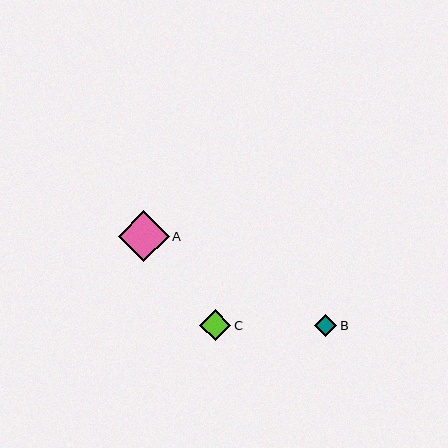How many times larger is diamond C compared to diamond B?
Diamond C is approximately 1.4 times the size of diamond B.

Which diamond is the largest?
Diamond A is the largest with a size of approximately 51 pixels.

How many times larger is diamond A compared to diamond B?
Diamond A is approximately 2.3 times the size of diamond B.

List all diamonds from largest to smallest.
From largest to smallest: A, C, B.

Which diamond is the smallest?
Diamond B is the smallest with a size of approximately 22 pixels.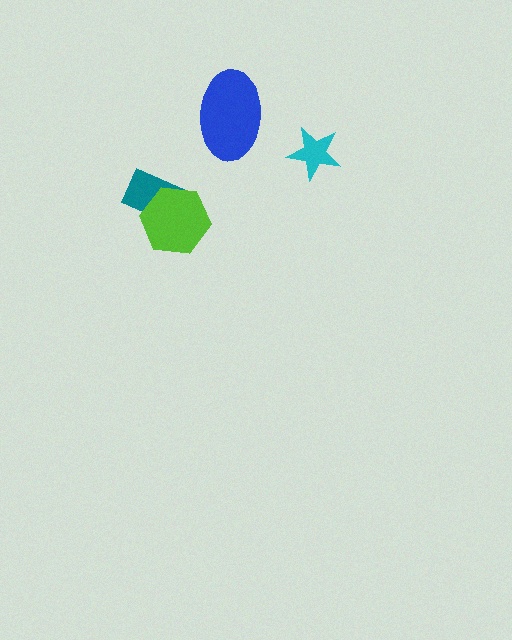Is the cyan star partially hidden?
No, no other shape covers it.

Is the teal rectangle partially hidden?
Yes, it is partially covered by another shape.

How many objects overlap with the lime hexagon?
1 object overlaps with the lime hexagon.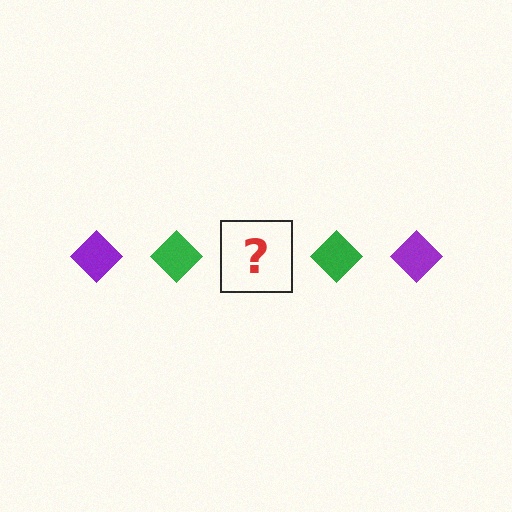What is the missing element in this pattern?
The missing element is a purple diamond.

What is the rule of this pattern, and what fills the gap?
The rule is that the pattern cycles through purple, green diamonds. The gap should be filled with a purple diamond.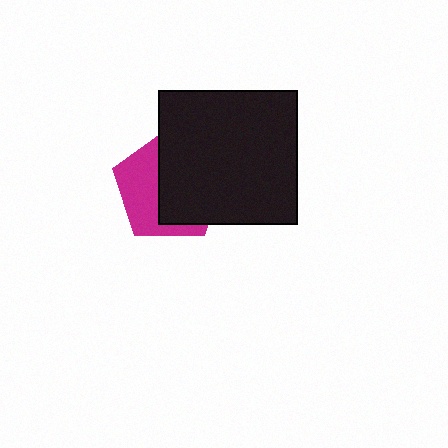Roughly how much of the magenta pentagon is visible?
A small part of it is visible (roughly 41%).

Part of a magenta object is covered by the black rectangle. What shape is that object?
It is a pentagon.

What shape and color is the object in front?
The object in front is a black rectangle.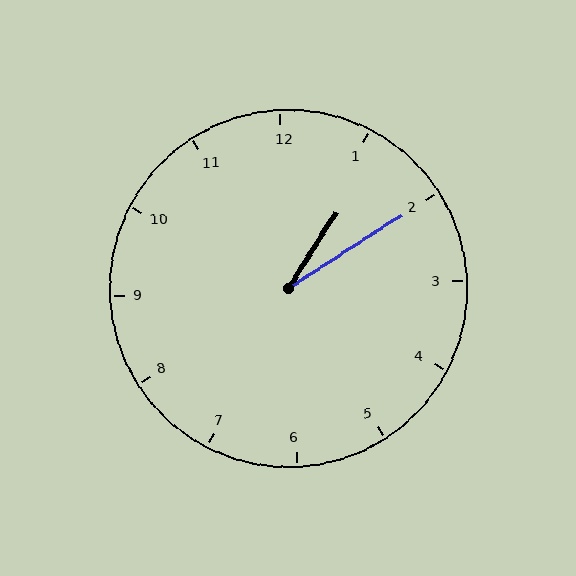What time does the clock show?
1:10.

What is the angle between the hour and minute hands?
Approximately 25 degrees.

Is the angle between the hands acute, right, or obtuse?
It is acute.